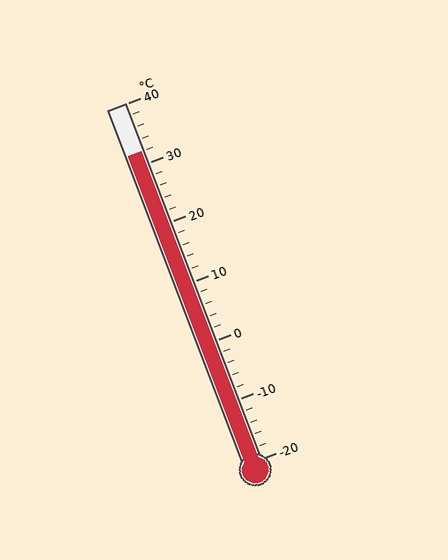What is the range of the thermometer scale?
The thermometer scale ranges from -20°C to 40°C.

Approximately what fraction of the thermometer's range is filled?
The thermometer is filled to approximately 85% of its range.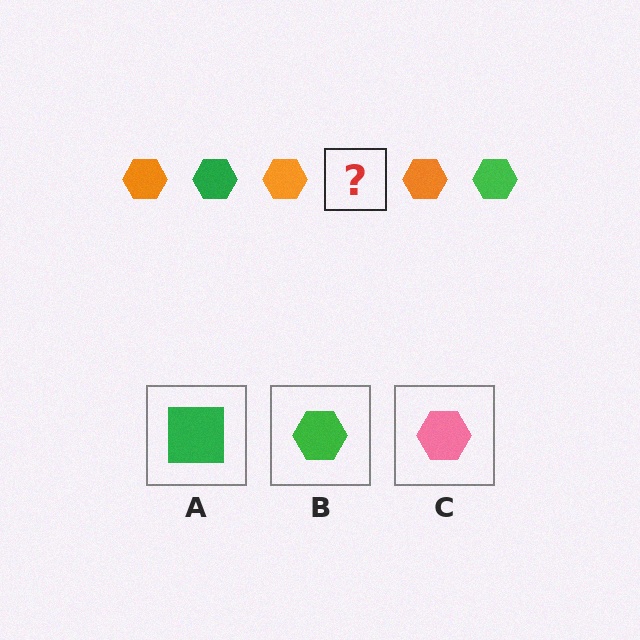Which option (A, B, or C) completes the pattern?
B.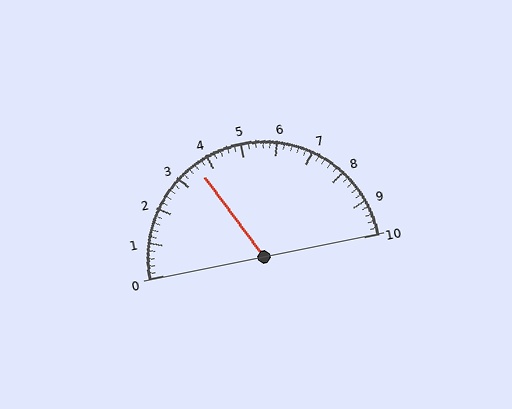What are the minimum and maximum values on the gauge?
The gauge ranges from 0 to 10.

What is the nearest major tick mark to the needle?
The nearest major tick mark is 4.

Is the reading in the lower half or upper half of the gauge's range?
The reading is in the lower half of the range (0 to 10).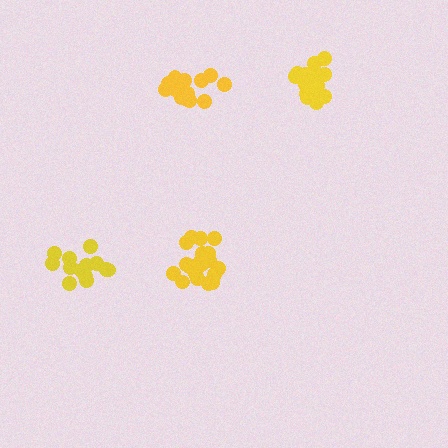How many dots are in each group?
Group 1: 20 dots, Group 2: 20 dots, Group 3: 15 dots, Group 4: 14 dots (69 total).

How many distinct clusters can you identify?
There are 4 distinct clusters.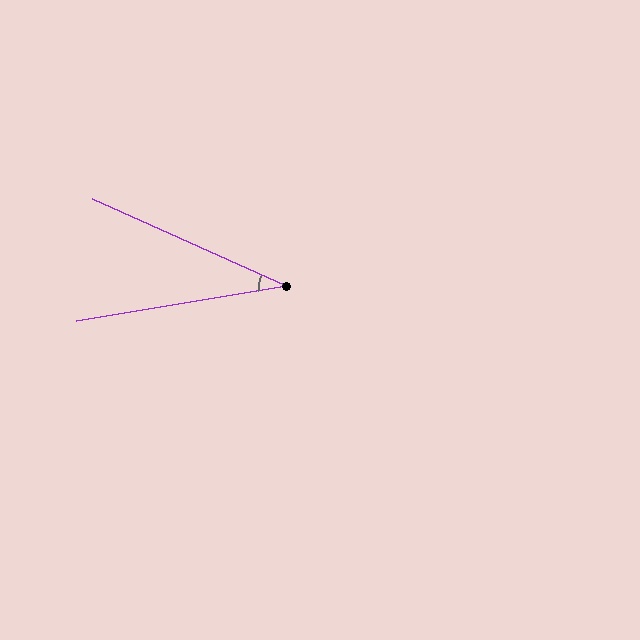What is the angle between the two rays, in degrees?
Approximately 34 degrees.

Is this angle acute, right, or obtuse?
It is acute.